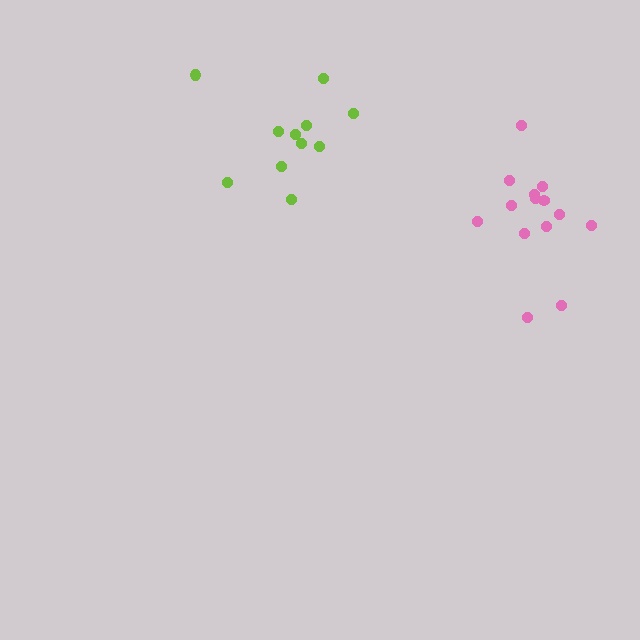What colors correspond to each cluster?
The clusters are colored: pink, lime.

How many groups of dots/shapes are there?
There are 2 groups.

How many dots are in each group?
Group 1: 14 dots, Group 2: 11 dots (25 total).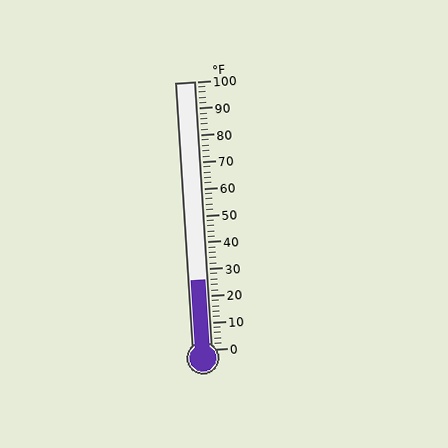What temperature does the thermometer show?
The thermometer shows approximately 26°F.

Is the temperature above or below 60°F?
The temperature is below 60°F.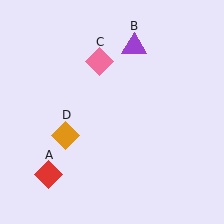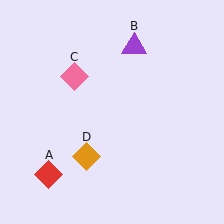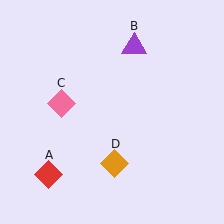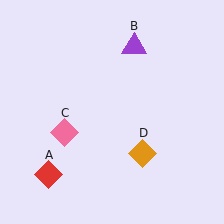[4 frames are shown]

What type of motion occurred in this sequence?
The pink diamond (object C), orange diamond (object D) rotated counterclockwise around the center of the scene.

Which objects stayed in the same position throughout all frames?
Red diamond (object A) and purple triangle (object B) remained stationary.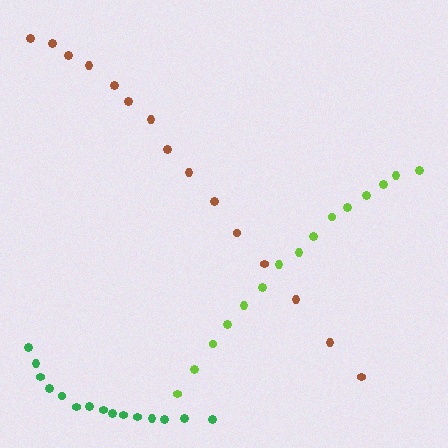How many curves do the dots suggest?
There are 3 distinct paths.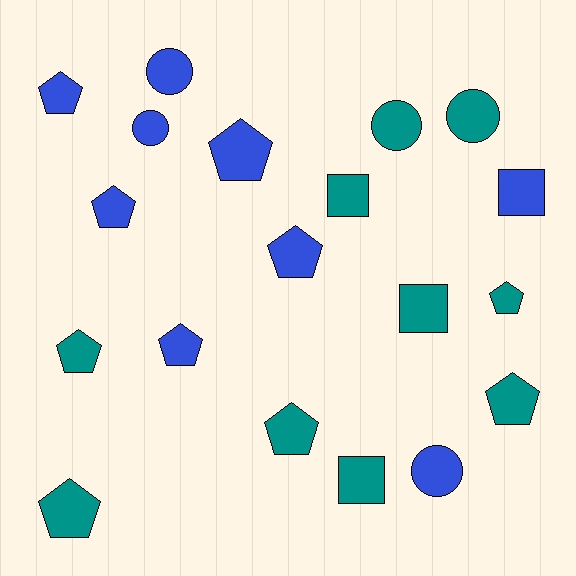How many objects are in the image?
There are 19 objects.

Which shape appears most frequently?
Pentagon, with 10 objects.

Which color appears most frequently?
Teal, with 10 objects.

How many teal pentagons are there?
There are 5 teal pentagons.